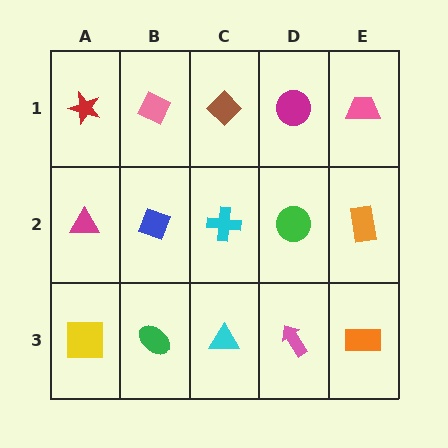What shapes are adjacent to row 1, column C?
A cyan cross (row 2, column C), a pink diamond (row 1, column B), a magenta circle (row 1, column D).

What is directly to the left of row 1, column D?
A brown diamond.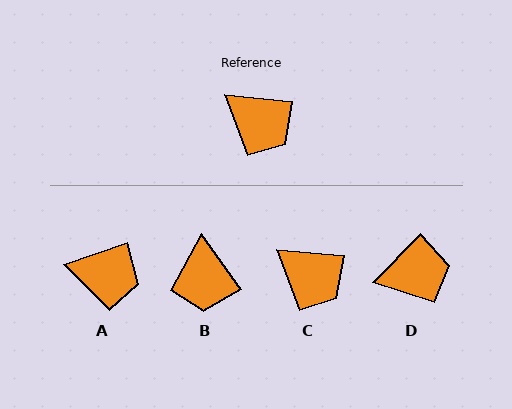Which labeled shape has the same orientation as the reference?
C.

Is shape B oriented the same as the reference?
No, it is off by about 49 degrees.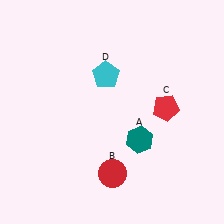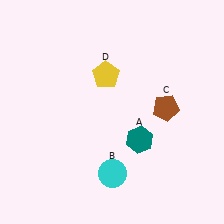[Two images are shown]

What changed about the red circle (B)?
In Image 1, B is red. In Image 2, it changed to cyan.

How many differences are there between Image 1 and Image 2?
There are 3 differences between the two images.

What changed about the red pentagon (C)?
In Image 1, C is red. In Image 2, it changed to brown.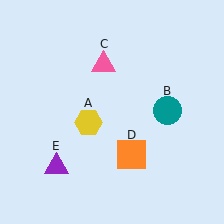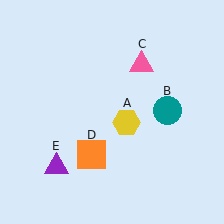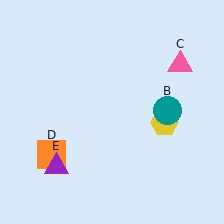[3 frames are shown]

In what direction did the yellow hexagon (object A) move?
The yellow hexagon (object A) moved right.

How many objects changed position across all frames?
3 objects changed position: yellow hexagon (object A), pink triangle (object C), orange square (object D).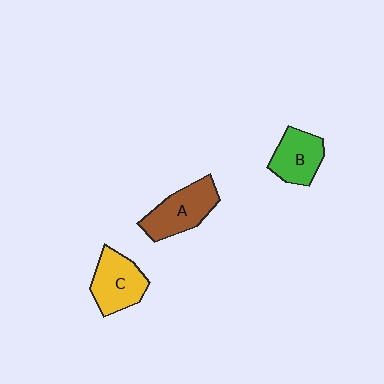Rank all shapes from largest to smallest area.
From largest to smallest: A (brown), C (yellow), B (green).